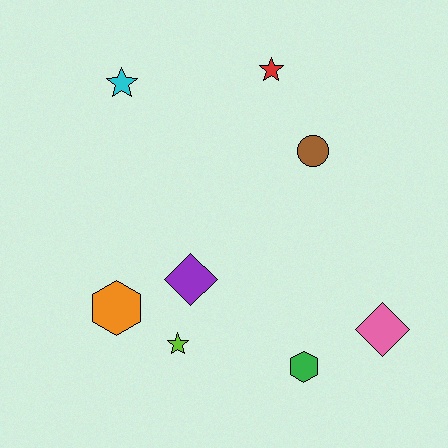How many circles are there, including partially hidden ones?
There is 1 circle.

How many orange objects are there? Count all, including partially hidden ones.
There is 1 orange object.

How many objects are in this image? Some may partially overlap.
There are 8 objects.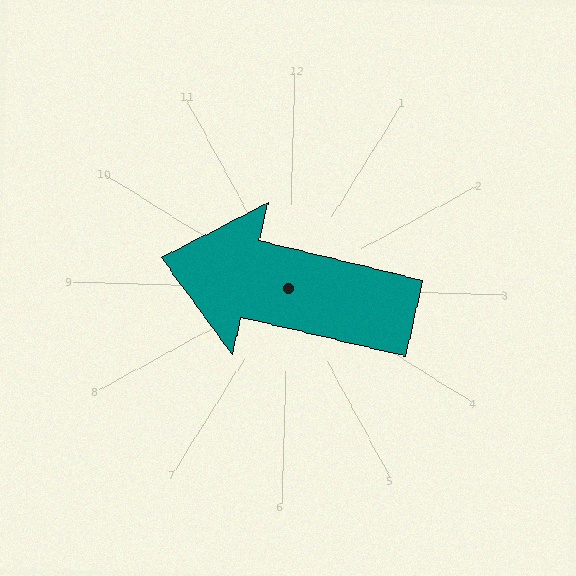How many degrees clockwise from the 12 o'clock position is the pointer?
Approximately 282 degrees.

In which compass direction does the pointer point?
West.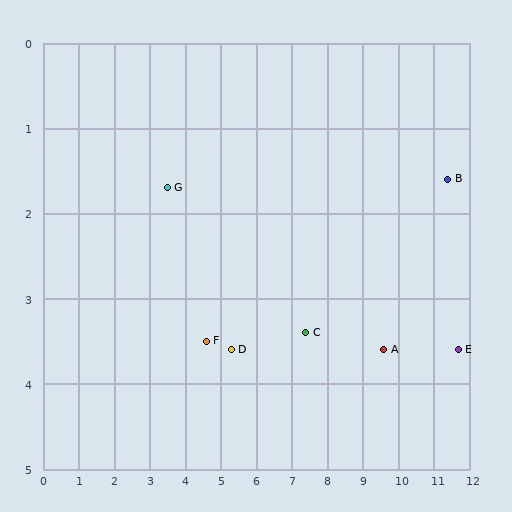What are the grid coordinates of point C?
Point C is at approximately (7.4, 3.4).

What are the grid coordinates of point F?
Point F is at approximately (4.6, 3.5).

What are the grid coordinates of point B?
Point B is at approximately (11.4, 1.6).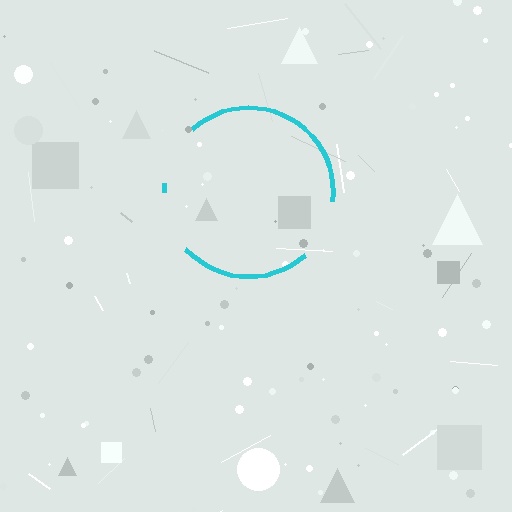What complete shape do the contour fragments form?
The contour fragments form a circle.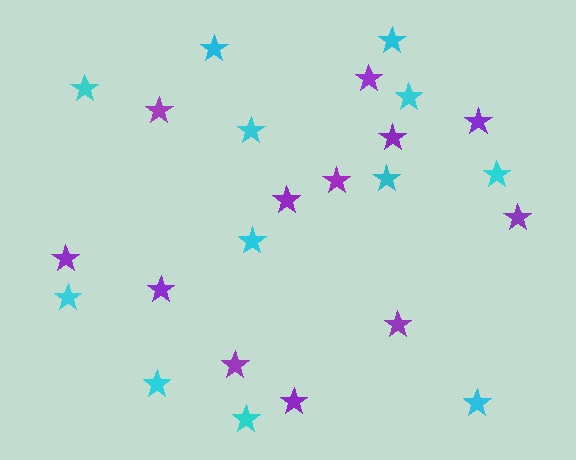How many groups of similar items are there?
There are 2 groups: one group of cyan stars (12) and one group of purple stars (12).